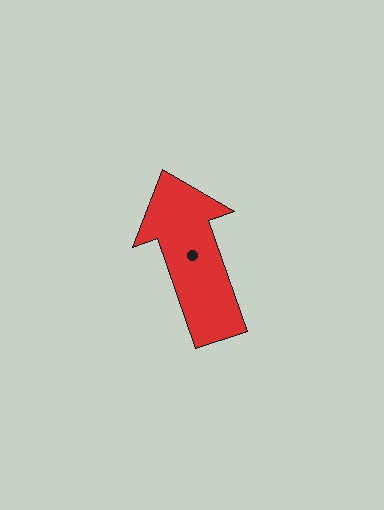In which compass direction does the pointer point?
North.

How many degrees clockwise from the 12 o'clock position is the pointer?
Approximately 341 degrees.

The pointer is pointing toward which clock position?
Roughly 11 o'clock.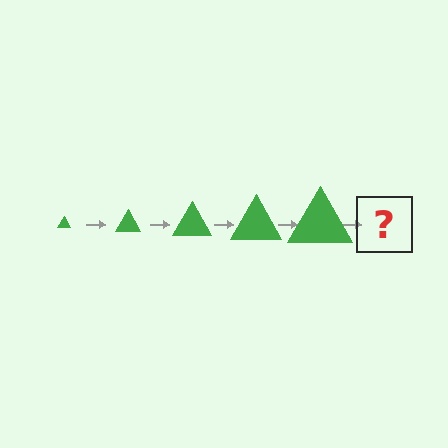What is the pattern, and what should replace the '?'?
The pattern is that the triangle gets progressively larger each step. The '?' should be a green triangle, larger than the previous one.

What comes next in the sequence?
The next element should be a green triangle, larger than the previous one.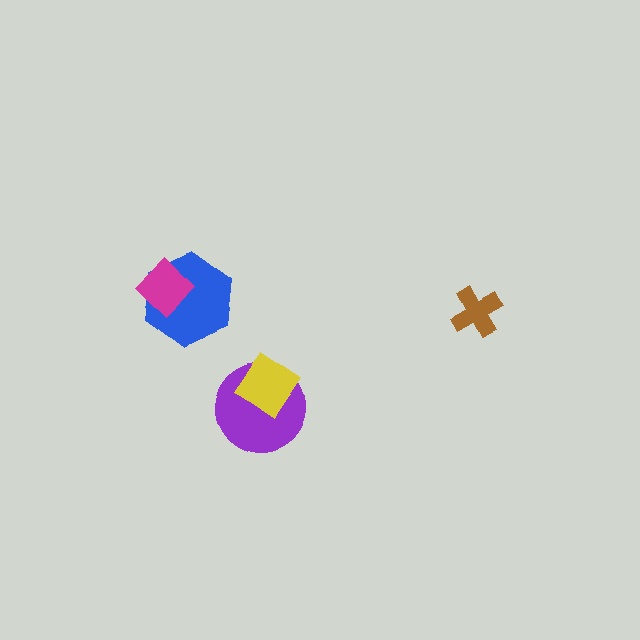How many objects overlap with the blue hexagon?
1 object overlaps with the blue hexagon.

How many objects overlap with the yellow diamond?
1 object overlaps with the yellow diamond.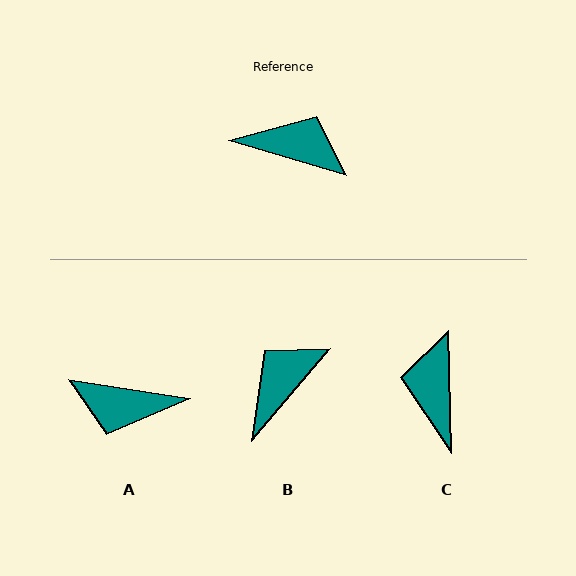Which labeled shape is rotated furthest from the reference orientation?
A, about 172 degrees away.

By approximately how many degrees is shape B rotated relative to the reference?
Approximately 66 degrees counter-clockwise.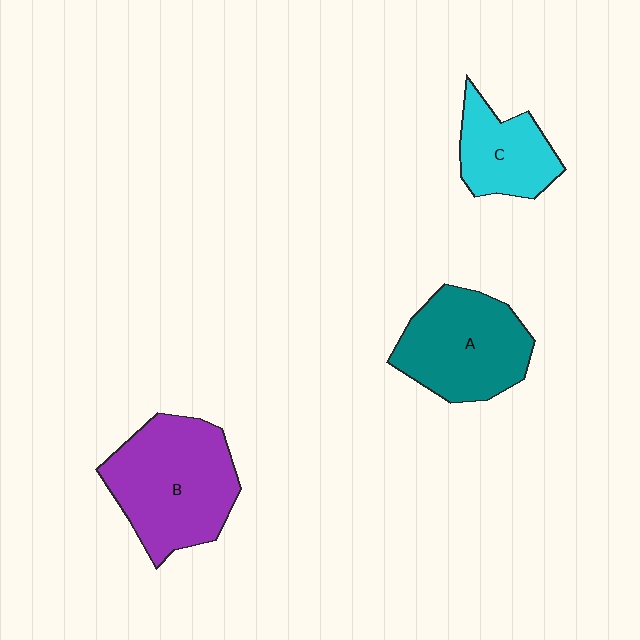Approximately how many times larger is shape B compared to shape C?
Approximately 1.8 times.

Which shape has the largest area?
Shape B (purple).